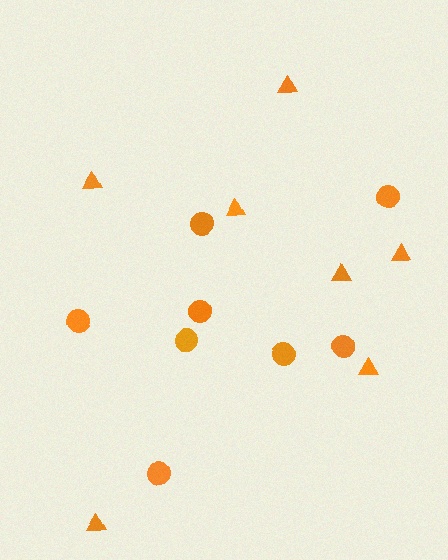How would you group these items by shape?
There are 2 groups: one group of circles (8) and one group of triangles (7).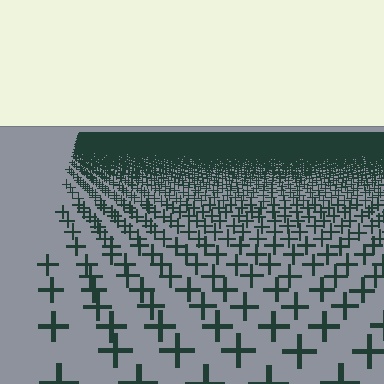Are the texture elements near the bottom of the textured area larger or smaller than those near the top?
Larger. Near the bottom, elements are closer to the viewer and appear at a bigger on-screen size.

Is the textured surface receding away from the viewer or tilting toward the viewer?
The surface is receding away from the viewer. Texture elements get smaller and denser toward the top.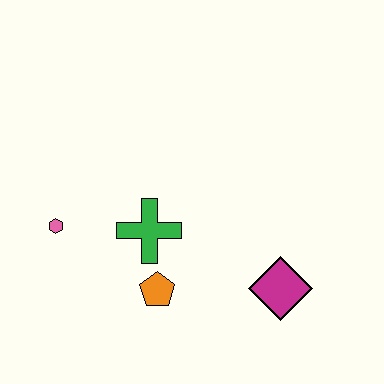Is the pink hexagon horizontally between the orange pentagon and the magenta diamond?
No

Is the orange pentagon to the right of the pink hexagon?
Yes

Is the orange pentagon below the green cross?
Yes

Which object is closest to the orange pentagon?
The green cross is closest to the orange pentagon.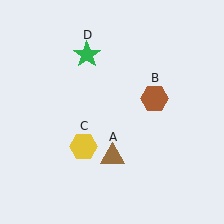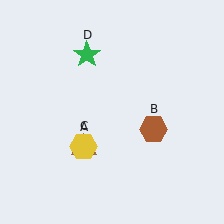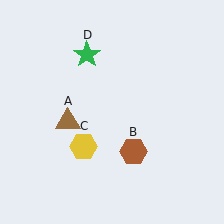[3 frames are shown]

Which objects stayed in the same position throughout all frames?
Yellow hexagon (object C) and green star (object D) remained stationary.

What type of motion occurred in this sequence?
The brown triangle (object A), brown hexagon (object B) rotated clockwise around the center of the scene.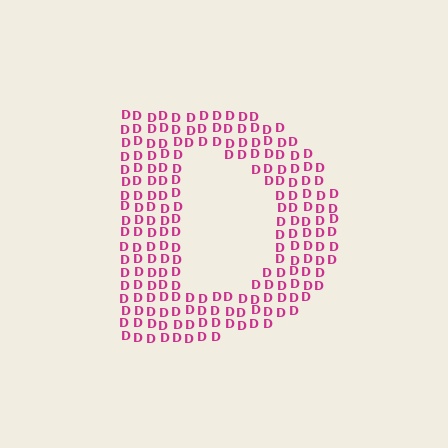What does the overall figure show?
The overall figure shows the letter D.